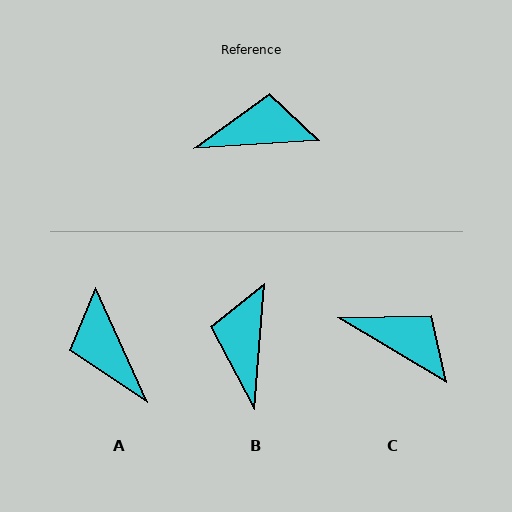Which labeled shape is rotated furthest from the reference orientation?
A, about 111 degrees away.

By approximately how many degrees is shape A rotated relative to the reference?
Approximately 111 degrees counter-clockwise.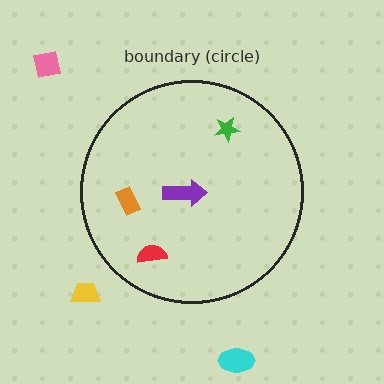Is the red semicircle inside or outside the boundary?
Inside.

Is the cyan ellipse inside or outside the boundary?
Outside.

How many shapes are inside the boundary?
4 inside, 3 outside.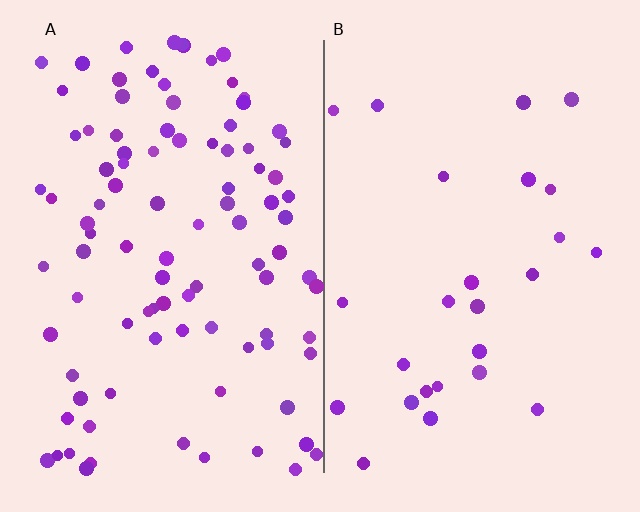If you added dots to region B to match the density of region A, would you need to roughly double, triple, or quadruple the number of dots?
Approximately quadruple.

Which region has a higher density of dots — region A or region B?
A (the left).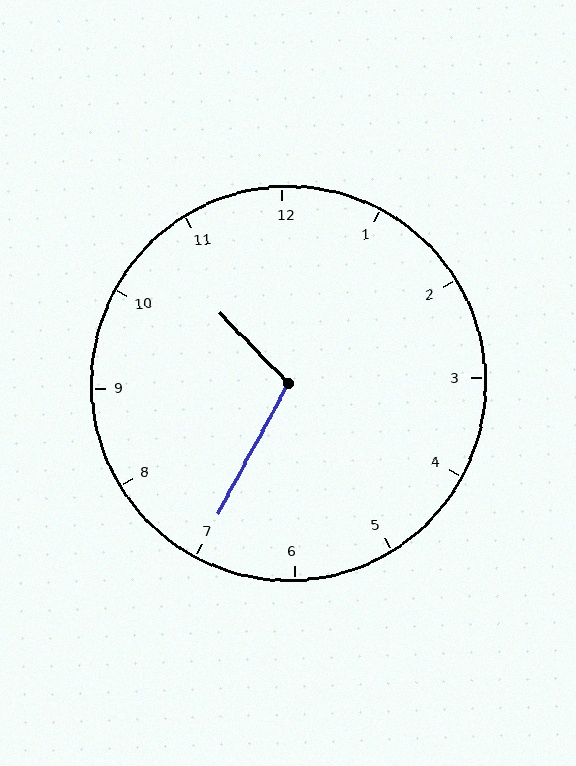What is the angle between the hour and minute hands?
Approximately 108 degrees.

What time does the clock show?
10:35.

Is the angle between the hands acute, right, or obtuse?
It is obtuse.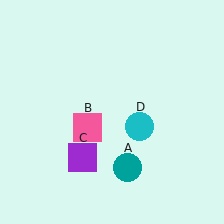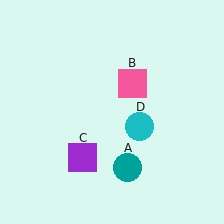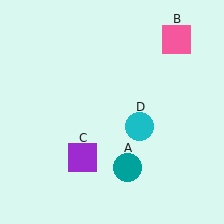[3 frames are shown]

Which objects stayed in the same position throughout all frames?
Teal circle (object A) and purple square (object C) and cyan circle (object D) remained stationary.